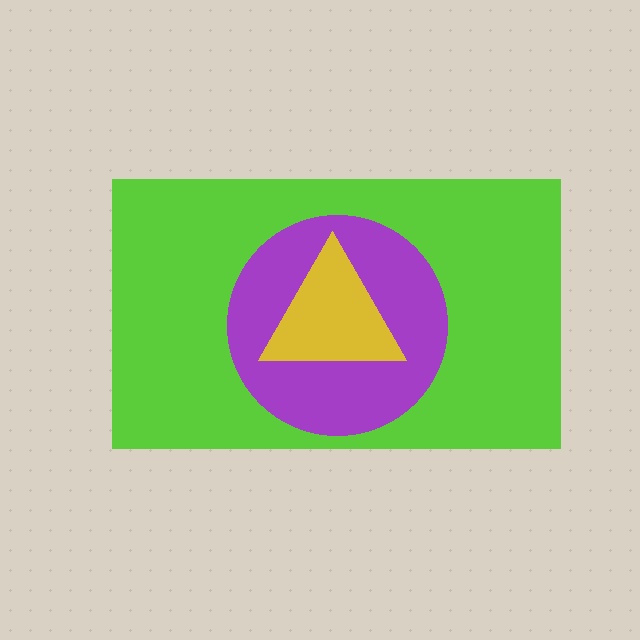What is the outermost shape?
The lime rectangle.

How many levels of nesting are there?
3.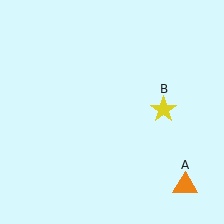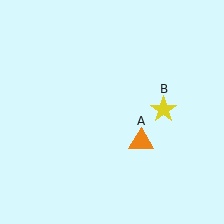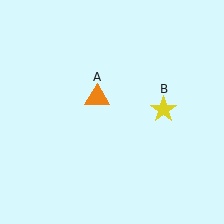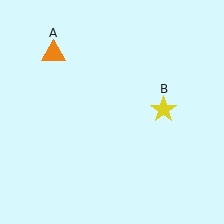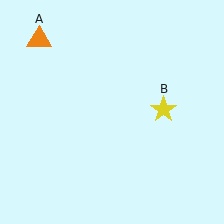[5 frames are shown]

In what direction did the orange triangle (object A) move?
The orange triangle (object A) moved up and to the left.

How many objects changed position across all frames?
1 object changed position: orange triangle (object A).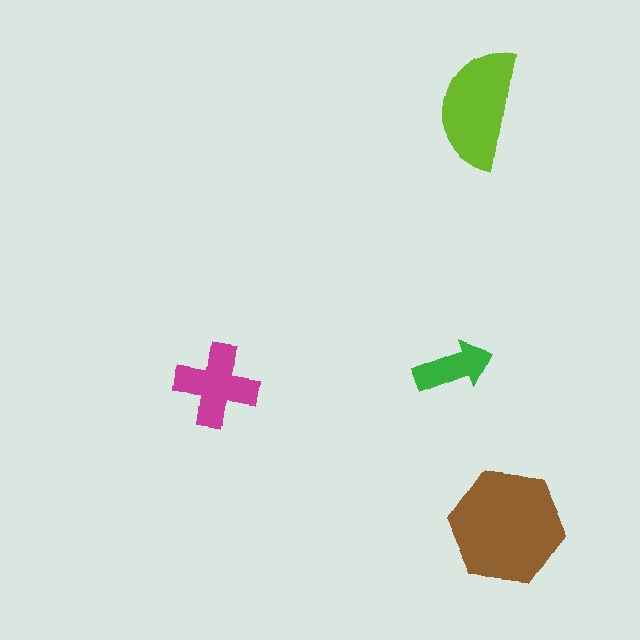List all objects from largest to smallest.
The brown hexagon, the lime semicircle, the magenta cross, the green arrow.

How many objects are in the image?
There are 4 objects in the image.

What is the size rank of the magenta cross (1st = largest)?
3rd.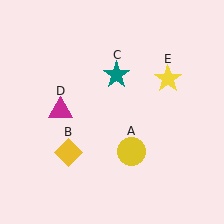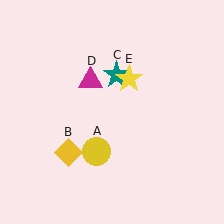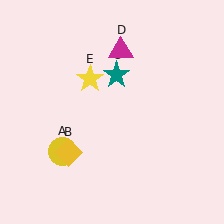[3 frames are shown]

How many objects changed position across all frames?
3 objects changed position: yellow circle (object A), magenta triangle (object D), yellow star (object E).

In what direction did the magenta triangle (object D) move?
The magenta triangle (object D) moved up and to the right.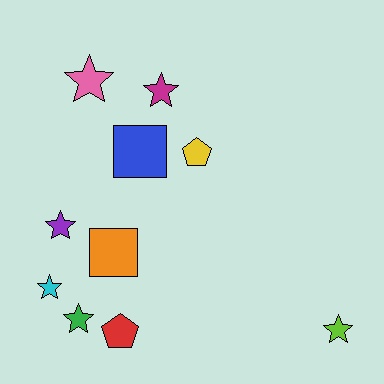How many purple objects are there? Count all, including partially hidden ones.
There is 1 purple object.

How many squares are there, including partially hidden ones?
There are 2 squares.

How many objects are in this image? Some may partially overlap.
There are 10 objects.